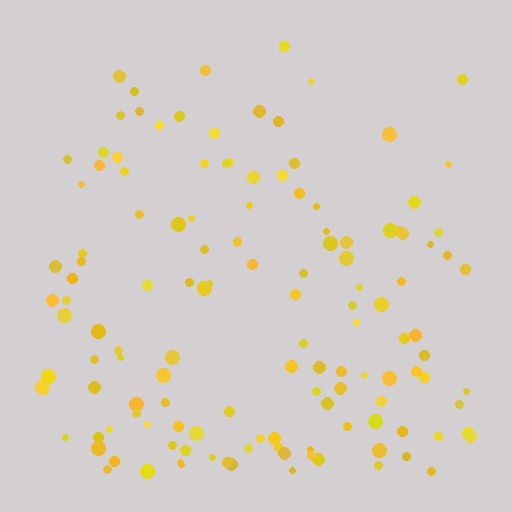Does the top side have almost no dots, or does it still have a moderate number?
Still a moderate number, just noticeably fewer than the bottom.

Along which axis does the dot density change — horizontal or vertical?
Vertical.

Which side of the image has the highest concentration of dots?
The bottom.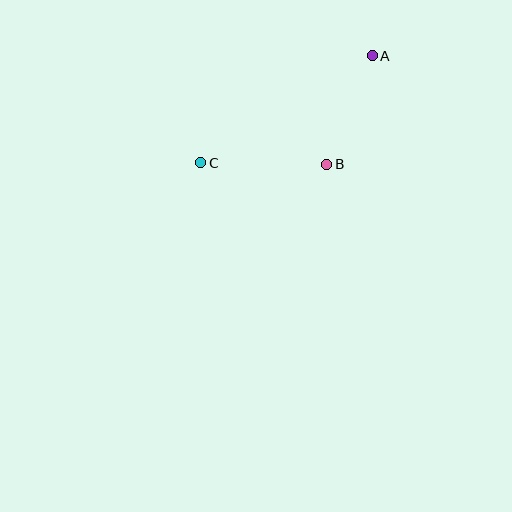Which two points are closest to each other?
Points A and B are closest to each other.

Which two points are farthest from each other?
Points A and C are farthest from each other.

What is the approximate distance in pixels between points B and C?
The distance between B and C is approximately 126 pixels.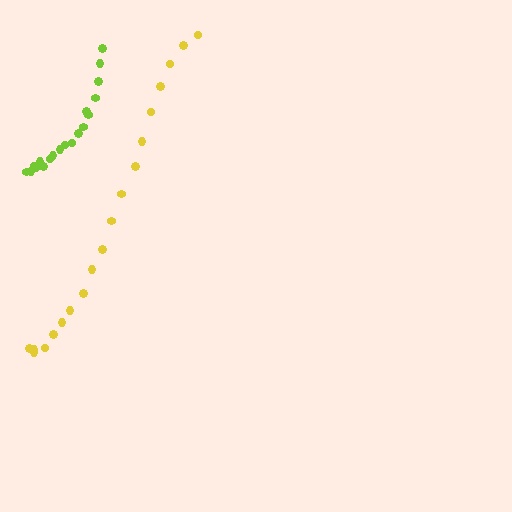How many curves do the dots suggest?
There are 2 distinct paths.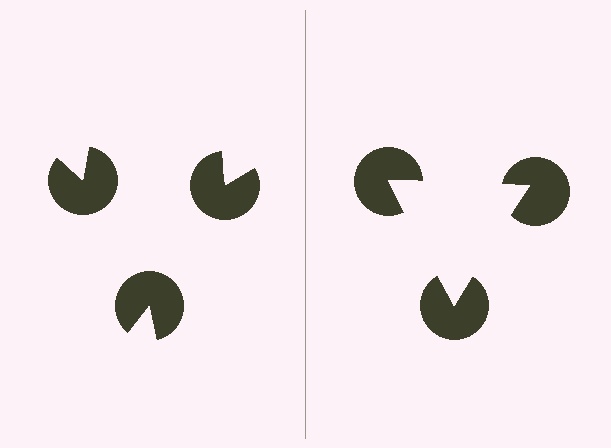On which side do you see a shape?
An illusory triangle appears on the right side. On the left side the wedge cuts are rotated, so no coherent shape forms.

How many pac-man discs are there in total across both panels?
6 — 3 on each side.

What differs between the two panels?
The pac-man discs are positioned identically on both sides; only the wedge orientations differ. On the right they align to a triangle; on the left they are misaligned.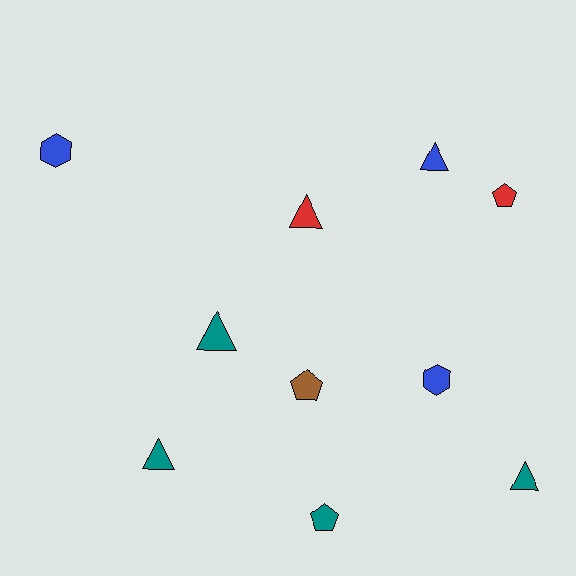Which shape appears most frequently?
Triangle, with 5 objects.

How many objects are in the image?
There are 10 objects.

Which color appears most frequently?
Teal, with 4 objects.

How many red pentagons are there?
There is 1 red pentagon.